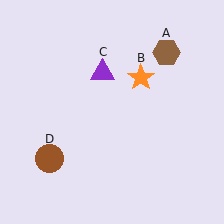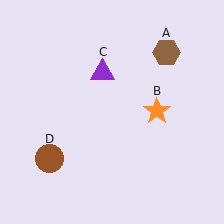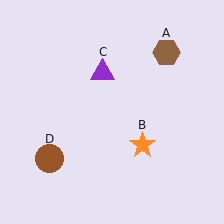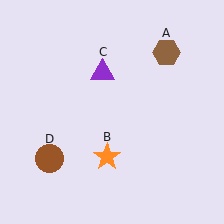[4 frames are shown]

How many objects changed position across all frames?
1 object changed position: orange star (object B).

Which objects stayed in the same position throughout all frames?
Brown hexagon (object A) and purple triangle (object C) and brown circle (object D) remained stationary.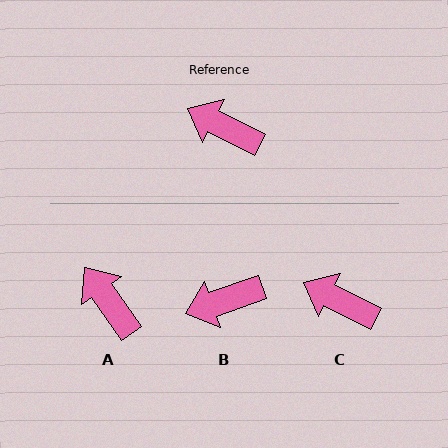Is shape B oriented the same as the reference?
No, it is off by about 46 degrees.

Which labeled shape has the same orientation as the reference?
C.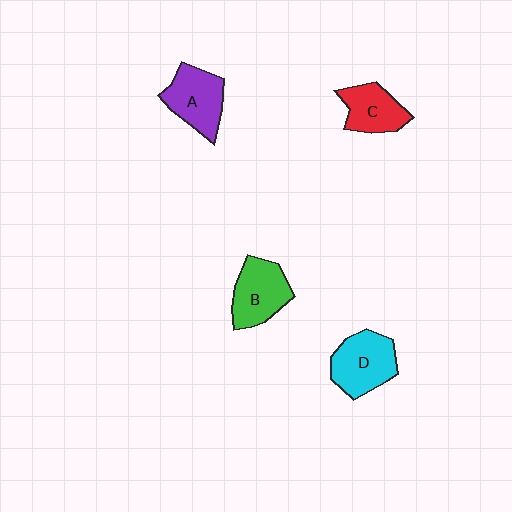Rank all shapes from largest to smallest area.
From largest to smallest: D (cyan), B (green), A (purple), C (red).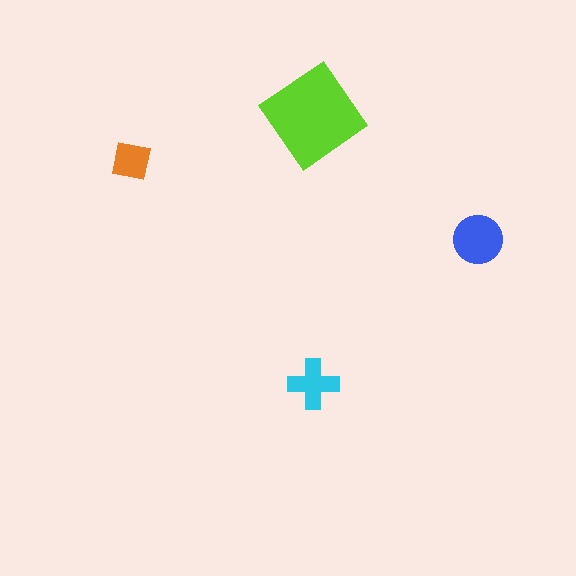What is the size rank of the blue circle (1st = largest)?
2nd.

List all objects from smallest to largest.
The orange square, the cyan cross, the blue circle, the lime diamond.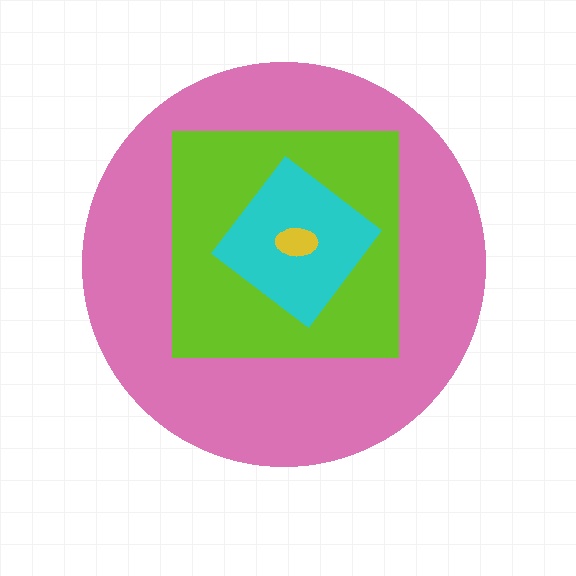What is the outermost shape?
The pink circle.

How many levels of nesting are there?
4.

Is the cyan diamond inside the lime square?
Yes.